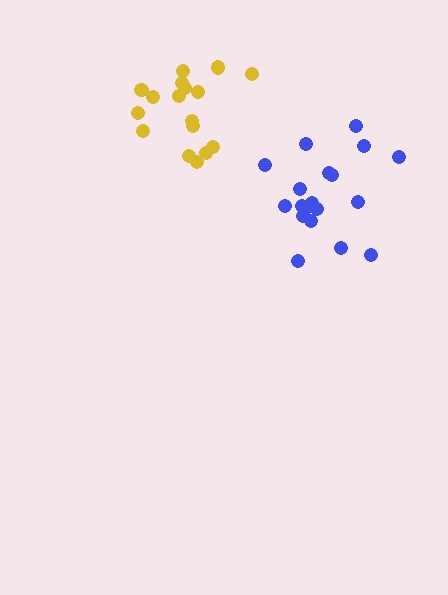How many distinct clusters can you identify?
There are 2 distinct clusters.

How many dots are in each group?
Group 1: 17 dots, Group 2: 19 dots (36 total).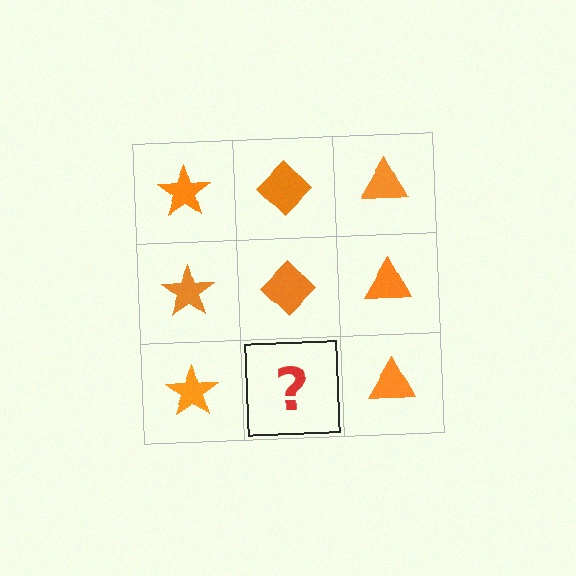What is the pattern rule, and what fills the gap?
The rule is that each column has a consistent shape. The gap should be filled with an orange diamond.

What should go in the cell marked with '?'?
The missing cell should contain an orange diamond.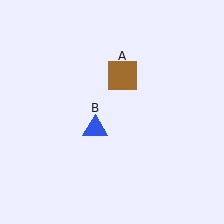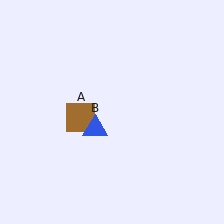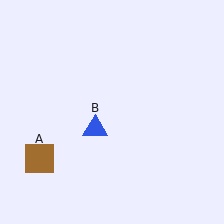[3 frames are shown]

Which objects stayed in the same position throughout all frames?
Blue triangle (object B) remained stationary.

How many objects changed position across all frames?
1 object changed position: brown square (object A).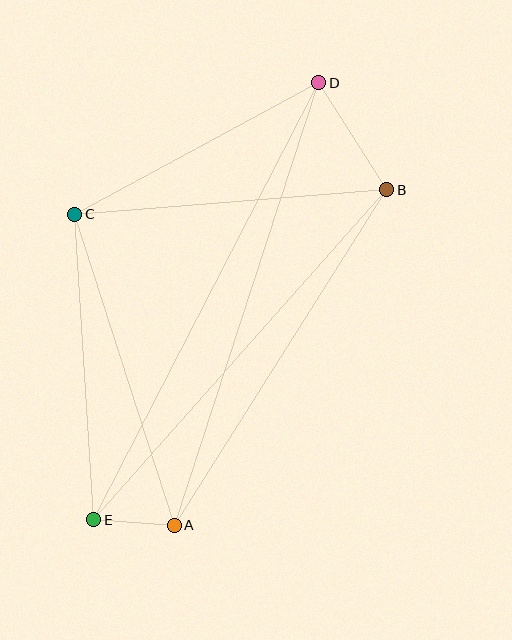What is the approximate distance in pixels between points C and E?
The distance between C and E is approximately 306 pixels.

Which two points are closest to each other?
Points A and E are closest to each other.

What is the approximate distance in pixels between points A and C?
The distance between A and C is approximately 327 pixels.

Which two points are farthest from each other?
Points D and E are farthest from each other.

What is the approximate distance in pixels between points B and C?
The distance between B and C is approximately 313 pixels.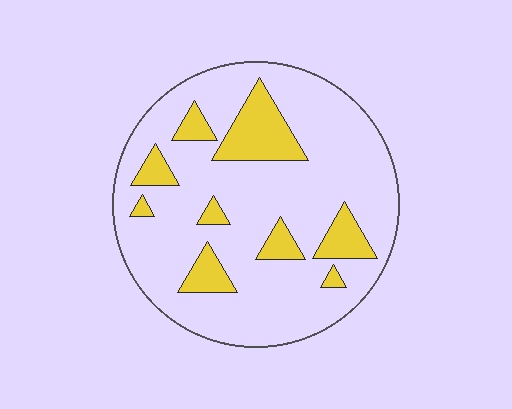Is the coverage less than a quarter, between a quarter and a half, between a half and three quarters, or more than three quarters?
Less than a quarter.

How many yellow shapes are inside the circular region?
9.